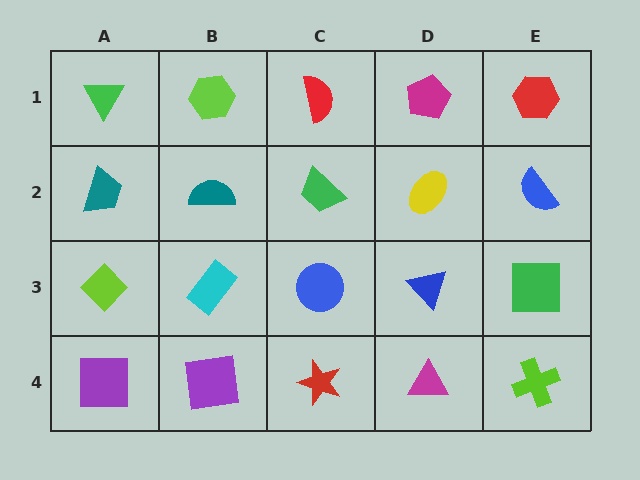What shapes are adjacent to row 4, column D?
A blue triangle (row 3, column D), a red star (row 4, column C), a lime cross (row 4, column E).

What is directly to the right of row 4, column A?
A purple square.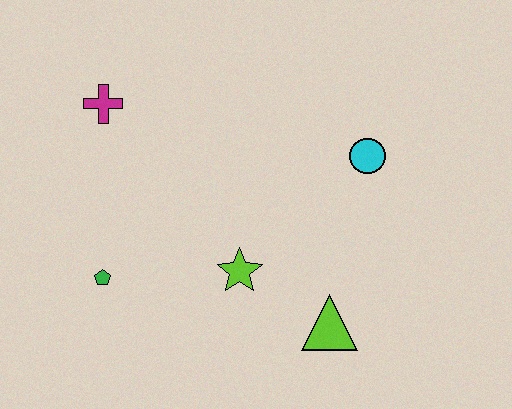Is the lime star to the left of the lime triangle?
Yes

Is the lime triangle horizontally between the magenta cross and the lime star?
No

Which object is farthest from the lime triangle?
The magenta cross is farthest from the lime triangle.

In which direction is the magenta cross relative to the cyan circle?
The magenta cross is to the left of the cyan circle.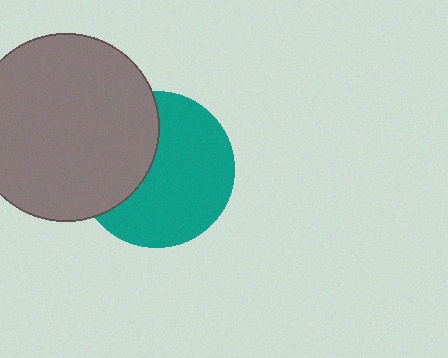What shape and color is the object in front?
The object in front is a gray circle.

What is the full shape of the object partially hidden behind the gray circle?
The partially hidden object is a teal circle.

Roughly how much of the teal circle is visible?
About half of it is visible (roughly 63%).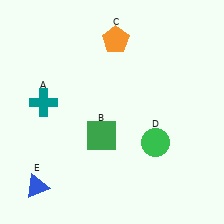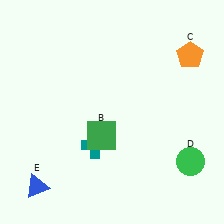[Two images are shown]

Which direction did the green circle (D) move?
The green circle (D) moved right.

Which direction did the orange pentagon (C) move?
The orange pentagon (C) moved right.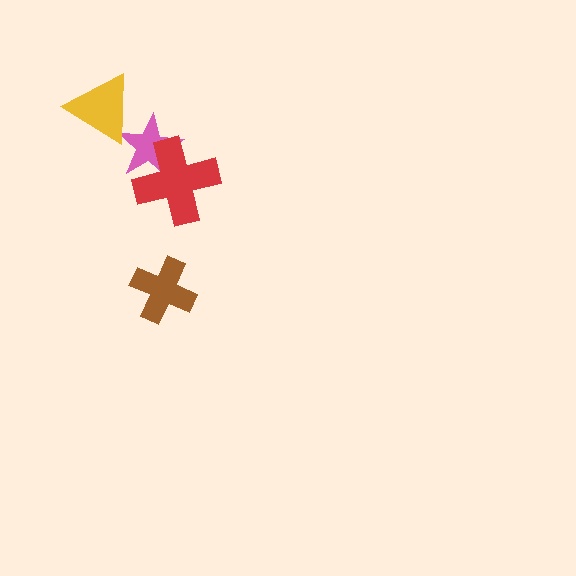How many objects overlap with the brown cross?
0 objects overlap with the brown cross.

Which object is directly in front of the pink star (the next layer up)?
The red cross is directly in front of the pink star.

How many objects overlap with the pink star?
2 objects overlap with the pink star.